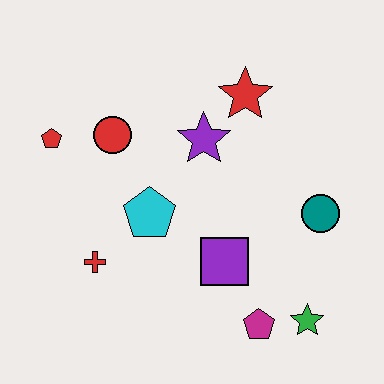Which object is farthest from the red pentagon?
The green star is farthest from the red pentagon.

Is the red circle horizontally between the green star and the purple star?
No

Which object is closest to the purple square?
The magenta pentagon is closest to the purple square.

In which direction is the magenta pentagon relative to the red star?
The magenta pentagon is below the red star.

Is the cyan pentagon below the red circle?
Yes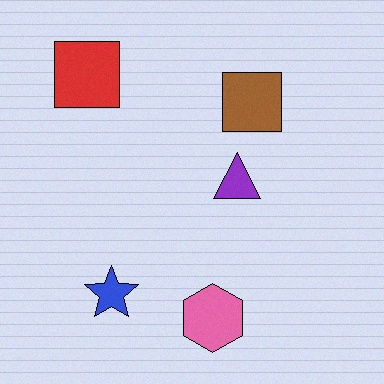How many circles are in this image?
There are no circles.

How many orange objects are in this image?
There are no orange objects.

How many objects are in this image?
There are 5 objects.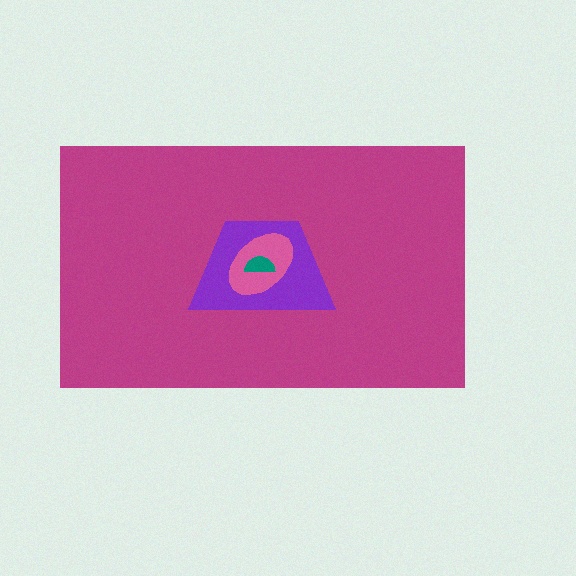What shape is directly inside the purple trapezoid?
The pink ellipse.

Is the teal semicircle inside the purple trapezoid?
Yes.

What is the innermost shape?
The teal semicircle.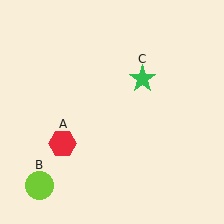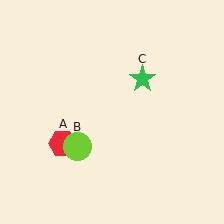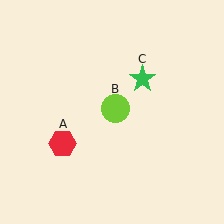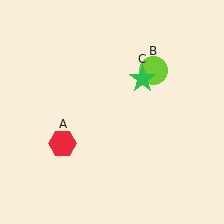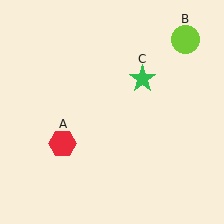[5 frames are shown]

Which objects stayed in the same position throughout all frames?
Red hexagon (object A) and green star (object C) remained stationary.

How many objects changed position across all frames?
1 object changed position: lime circle (object B).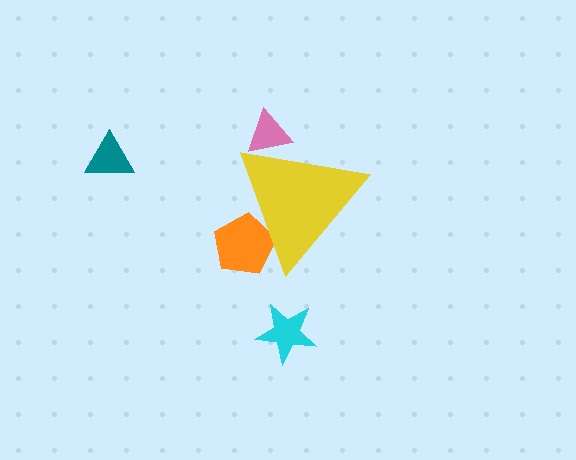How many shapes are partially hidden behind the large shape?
2 shapes are partially hidden.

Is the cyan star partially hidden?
No, the cyan star is fully visible.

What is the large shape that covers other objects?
A yellow triangle.